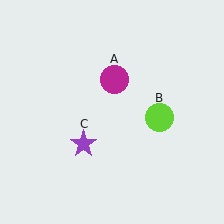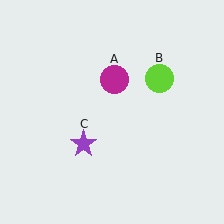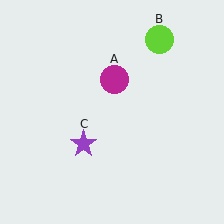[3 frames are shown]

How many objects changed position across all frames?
1 object changed position: lime circle (object B).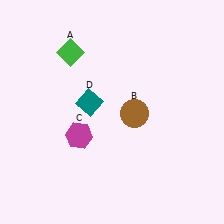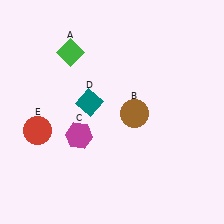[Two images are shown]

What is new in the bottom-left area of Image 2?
A red circle (E) was added in the bottom-left area of Image 2.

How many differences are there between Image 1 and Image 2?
There is 1 difference between the two images.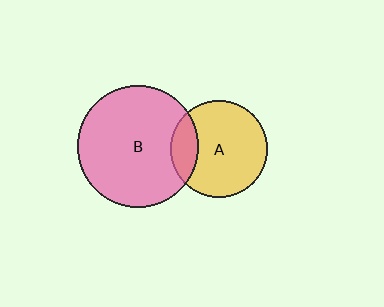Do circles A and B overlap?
Yes.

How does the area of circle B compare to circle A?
Approximately 1.6 times.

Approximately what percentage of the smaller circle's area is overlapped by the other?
Approximately 20%.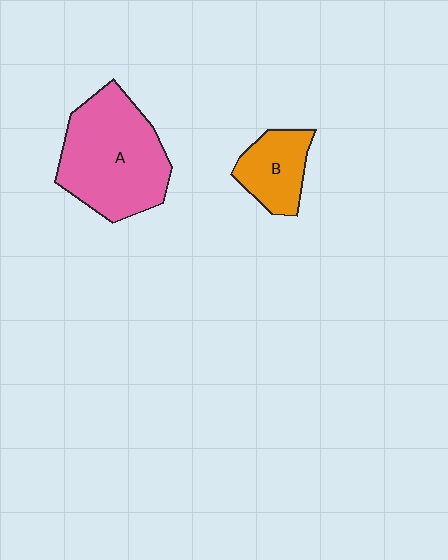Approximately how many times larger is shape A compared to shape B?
Approximately 2.3 times.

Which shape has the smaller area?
Shape B (orange).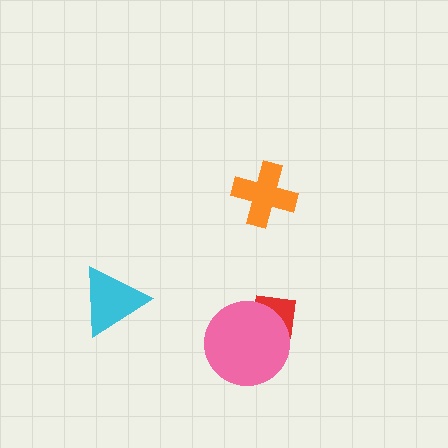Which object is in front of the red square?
The pink circle is in front of the red square.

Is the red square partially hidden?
Yes, it is partially covered by another shape.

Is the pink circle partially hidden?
No, no other shape covers it.